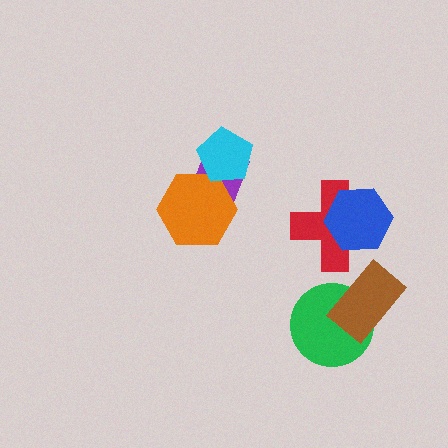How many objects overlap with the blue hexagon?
1 object overlaps with the blue hexagon.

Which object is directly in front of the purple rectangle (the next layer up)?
The orange hexagon is directly in front of the purple rectangle.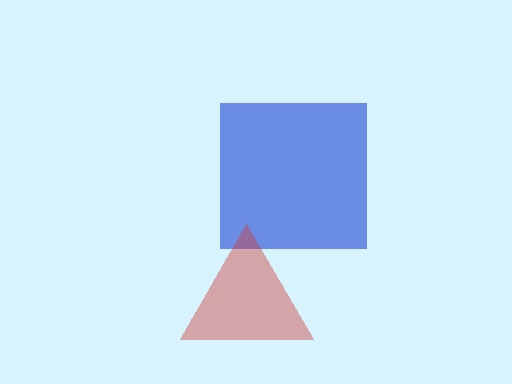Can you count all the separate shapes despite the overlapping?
Yes, there are 2 separate shapes.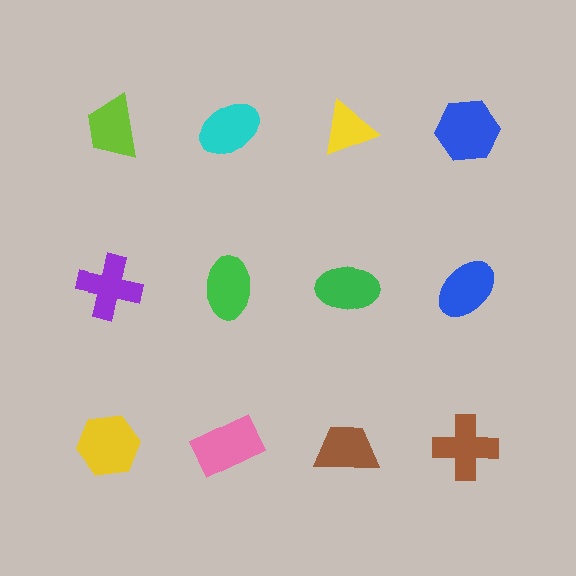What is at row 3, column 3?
A brown trapezoid.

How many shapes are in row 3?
4 shapes.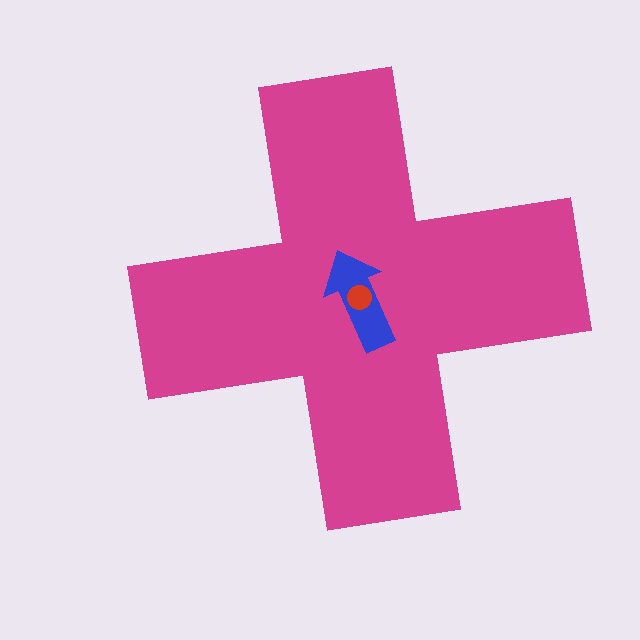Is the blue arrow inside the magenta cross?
Yes.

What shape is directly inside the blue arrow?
The red circle.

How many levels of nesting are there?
3.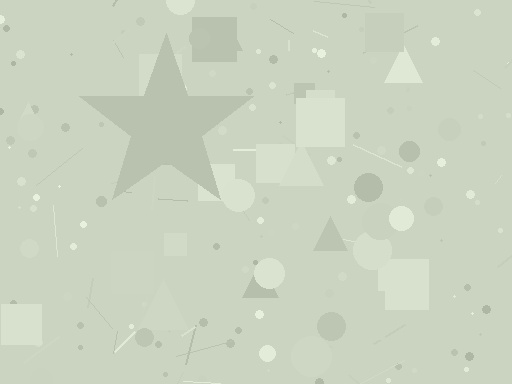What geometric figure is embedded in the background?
A star is embedded in the background.